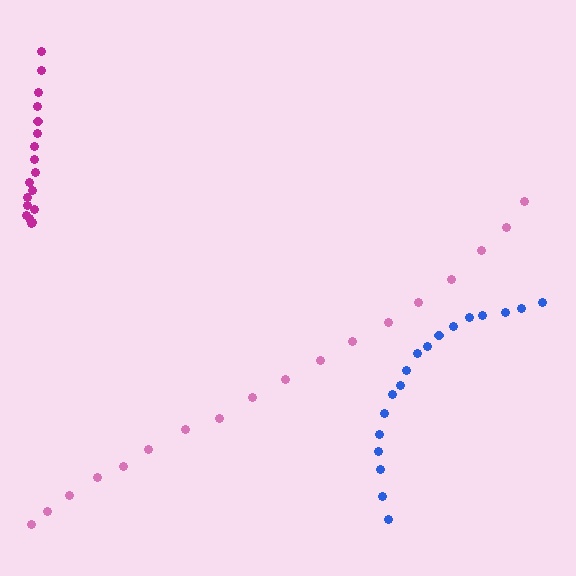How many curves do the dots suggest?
There are 3 distinct paths.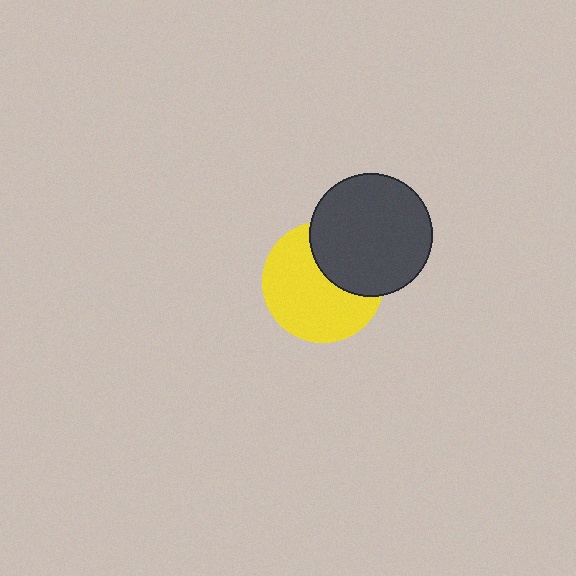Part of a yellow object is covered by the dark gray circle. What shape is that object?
It is a circle.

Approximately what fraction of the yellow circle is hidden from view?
Roughly 34% of the yellow circle is hidden behind the dark gray circle.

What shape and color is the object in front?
The object in front is a dark gray circle.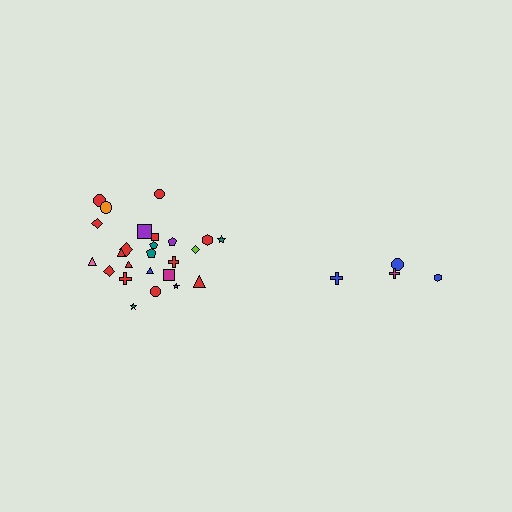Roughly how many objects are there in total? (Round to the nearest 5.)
Roughly 30 objects in total.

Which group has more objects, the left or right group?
The left group.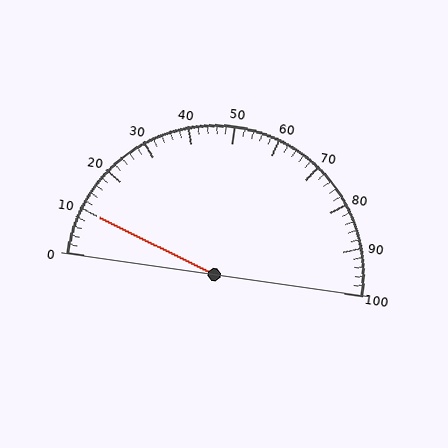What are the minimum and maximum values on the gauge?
The gauge ranges from 0 to 100.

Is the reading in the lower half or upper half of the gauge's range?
The reading is in the lower half of the range (0 to 100).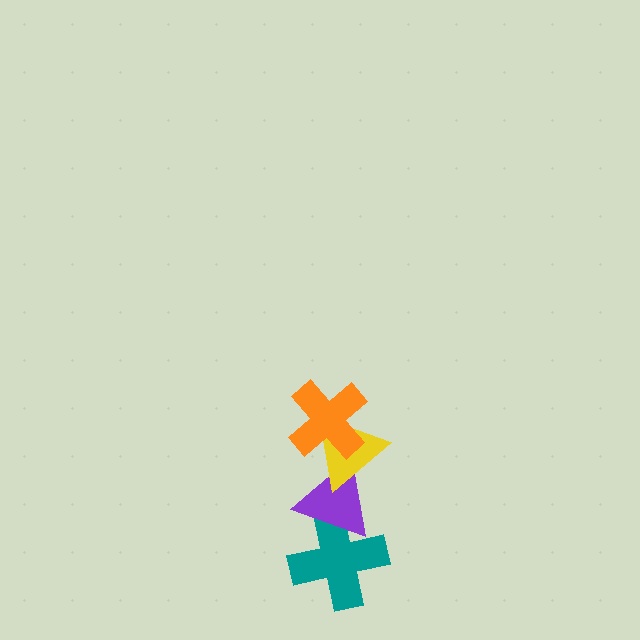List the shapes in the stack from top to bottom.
From top to bottom: the orange cross, the yellow triangle, the purple triangle, the teal cross.